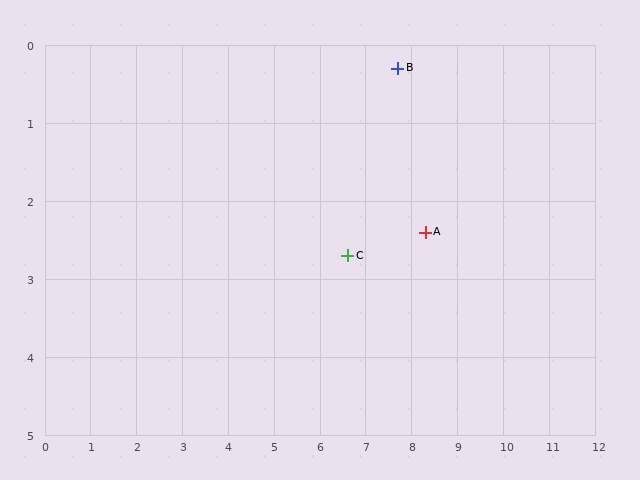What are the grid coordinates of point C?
Point C is at approximately (6.6, 2.7).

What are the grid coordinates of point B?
Point B is at approximately (7.7, 0.3).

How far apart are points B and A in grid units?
Points B and A are about 2.2 grid units apart.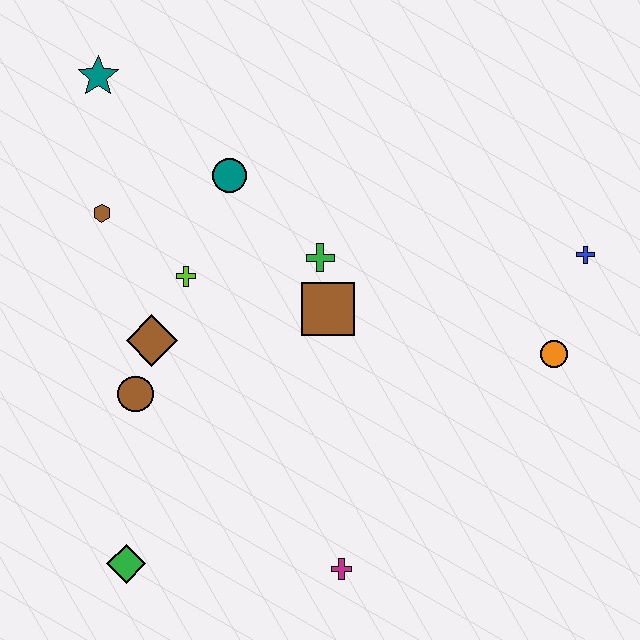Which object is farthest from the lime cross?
The blue cross is farthest from the lime cross.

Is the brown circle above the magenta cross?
Yes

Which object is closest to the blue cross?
The orange circle is closest to the blue cross.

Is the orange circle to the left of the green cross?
No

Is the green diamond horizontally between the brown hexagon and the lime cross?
Yes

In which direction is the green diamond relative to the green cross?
The green diamond is below the green cross.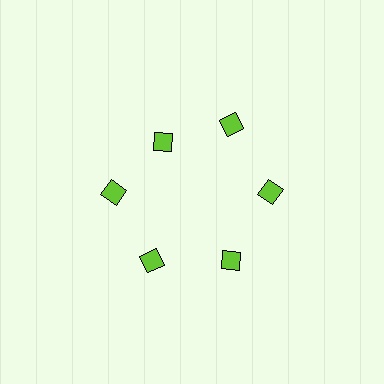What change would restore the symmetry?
The symmetry would be restored by moving it outward, back onto the ring so that all 6 diamonds sit at equal angles and equal distance from the center.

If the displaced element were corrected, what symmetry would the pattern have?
It would have 6-fold rotational symmetry — the pattern would map onto itself every 60 degrees.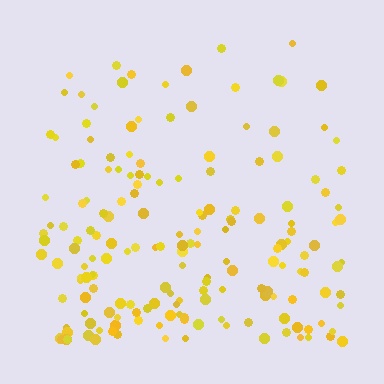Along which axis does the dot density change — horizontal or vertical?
Vertical.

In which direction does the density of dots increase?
From top to bottom, with the bottom side densest.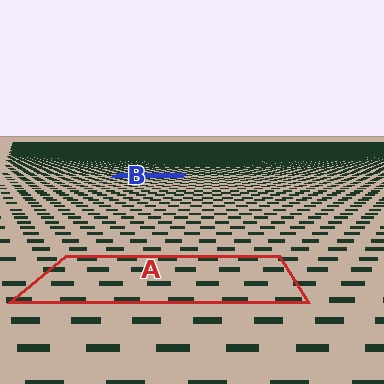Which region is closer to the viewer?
Region A is closer. The texture elements there are larger and more spread out.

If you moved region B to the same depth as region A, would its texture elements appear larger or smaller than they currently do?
They would appear larger. At a closer depth, the same texture elements are projected at a bigger on-screen size.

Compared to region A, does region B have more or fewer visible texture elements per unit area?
Region B has more texture elements per unit area — they are packed more densely because it is farther away.